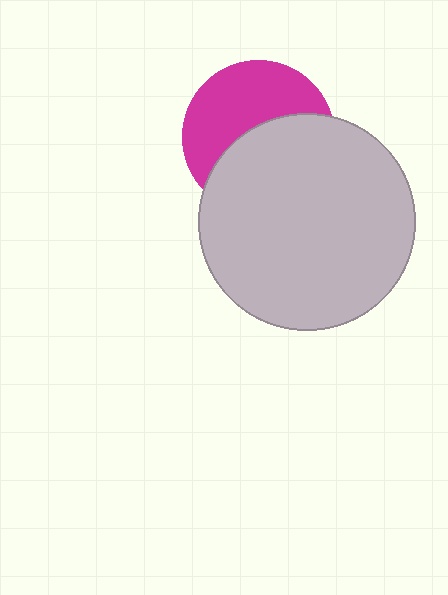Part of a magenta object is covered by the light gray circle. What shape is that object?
It is a circle.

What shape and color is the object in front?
The object in front is a light gray circle.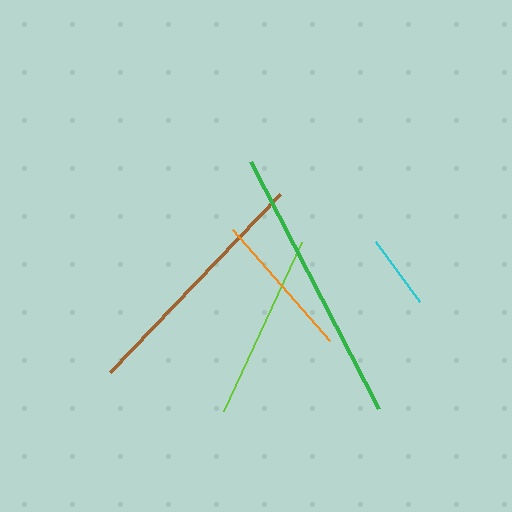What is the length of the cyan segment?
The cyan segment is approximately 75 pixels long.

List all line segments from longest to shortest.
From longest to shortest: green, brown, lime, orange, cyan.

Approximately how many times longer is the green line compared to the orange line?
The green line is approximately 1.9 times the length of the orange line.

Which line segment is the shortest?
The cyan line is the shortest at approximately 75 pixels.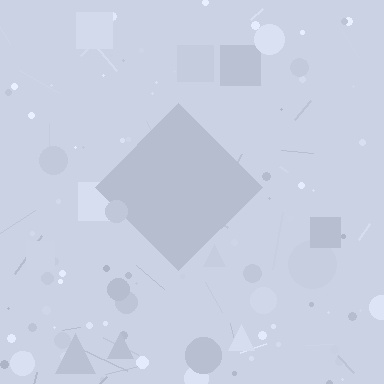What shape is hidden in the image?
A diamond is hidden in the image.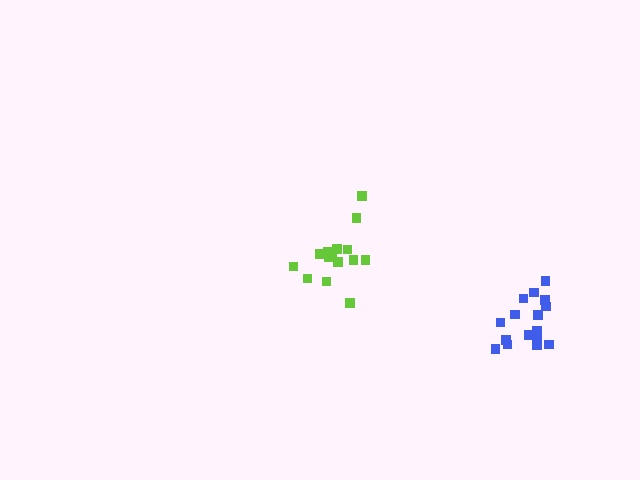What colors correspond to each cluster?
The clusters are colored: lime, blue.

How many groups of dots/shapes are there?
There are 2 groups.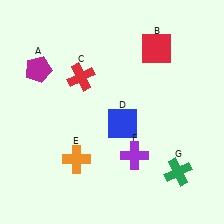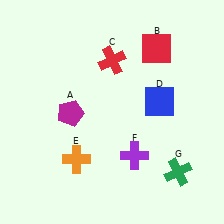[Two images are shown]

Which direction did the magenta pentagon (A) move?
The magenta pentagon (A) moved down.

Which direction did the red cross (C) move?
The red cross (C) moved right.